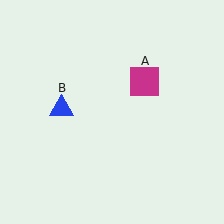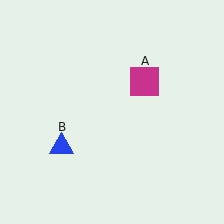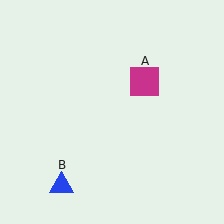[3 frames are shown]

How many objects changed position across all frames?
1 object changed position: blue triangle (object B).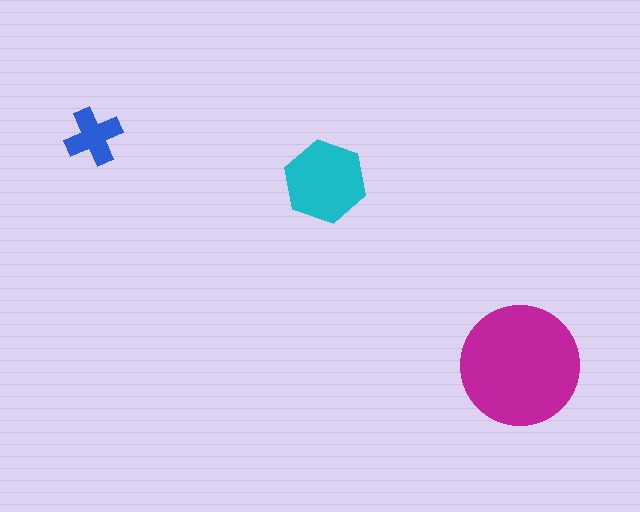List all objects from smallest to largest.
The blue cross, the cyan hexagon, the magenta circle.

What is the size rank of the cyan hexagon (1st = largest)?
2nd.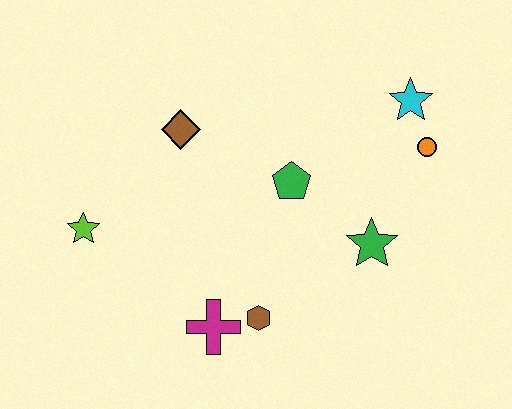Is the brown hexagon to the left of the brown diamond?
No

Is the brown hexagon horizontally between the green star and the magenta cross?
Yes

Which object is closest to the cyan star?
The orange circle is closest to the cyan star.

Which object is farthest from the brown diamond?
The orange circle is farthest from the brown diamond.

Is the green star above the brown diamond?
No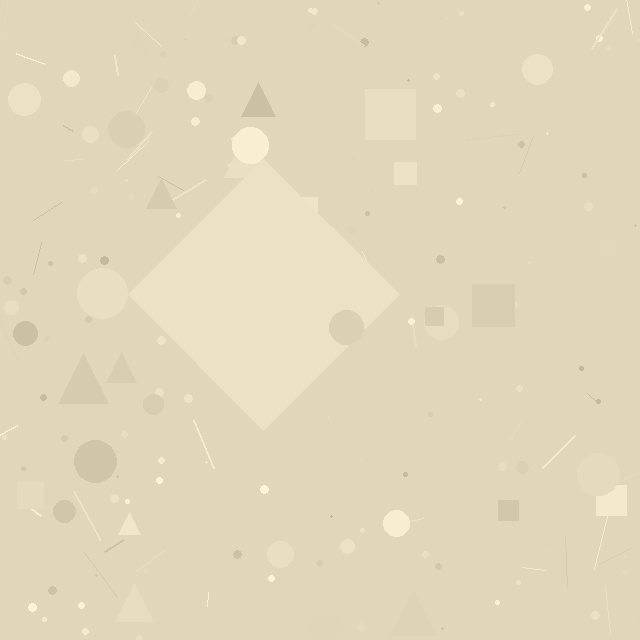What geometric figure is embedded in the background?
A diamond is embedded in the background.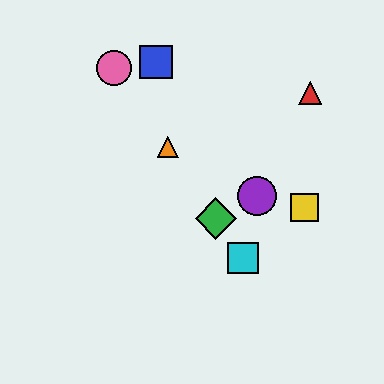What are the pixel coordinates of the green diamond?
The green diamond is at (216, 218).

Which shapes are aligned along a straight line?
The green diamond, the orange triangle, the cyan square, the pink circle are aligned along a straight line.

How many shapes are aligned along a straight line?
4 shapes (the green diamond, the orange triangle, the cyan square, the pink circle) are aligned along a straight line.